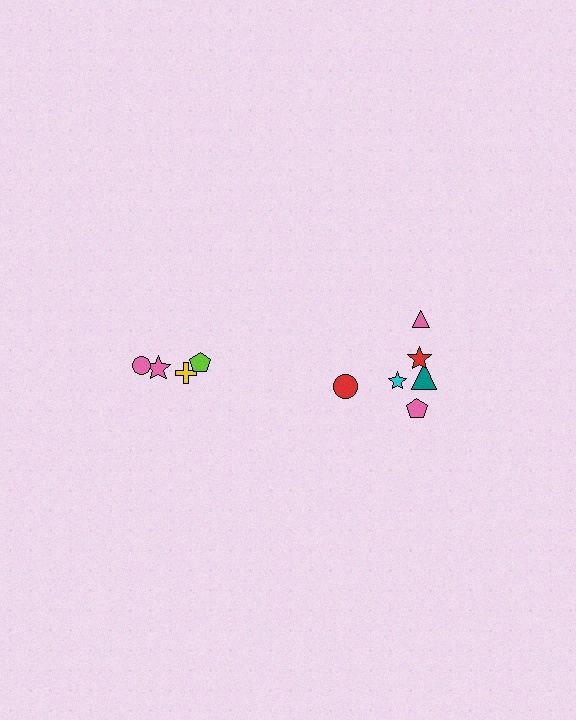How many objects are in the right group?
There are 6 objects.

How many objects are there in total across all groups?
There are 10 objects.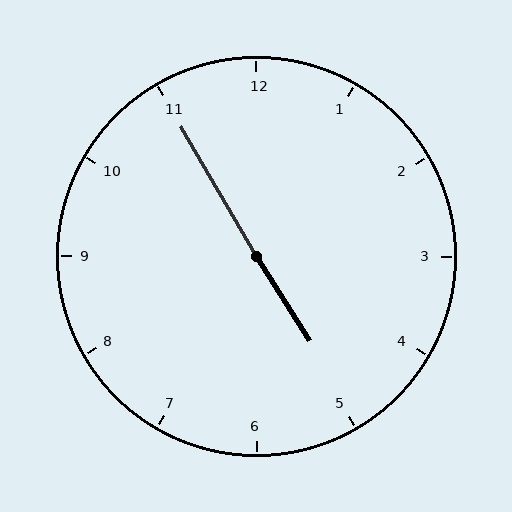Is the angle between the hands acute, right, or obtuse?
It is obtuse.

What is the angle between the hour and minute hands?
Approximately 178 degrees.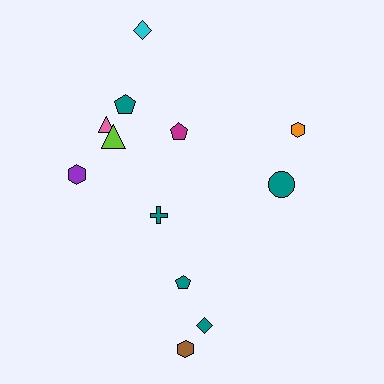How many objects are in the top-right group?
There are 3 objects.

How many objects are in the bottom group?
There are 4 objects.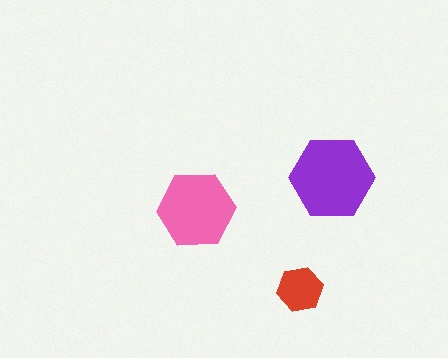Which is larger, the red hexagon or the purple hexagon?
The purple one.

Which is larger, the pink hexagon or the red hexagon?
The pink one.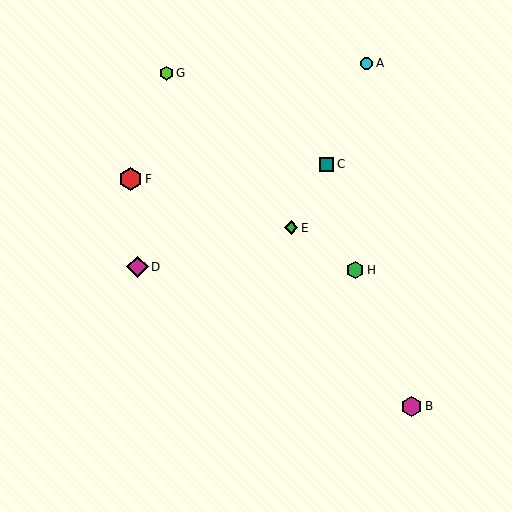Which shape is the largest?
The red hexagon (labeled F) is the largest.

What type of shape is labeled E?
Shape E is a green diamond.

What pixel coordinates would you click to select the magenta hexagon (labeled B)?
Click at (411, 406) to select the magenta hexagon B.